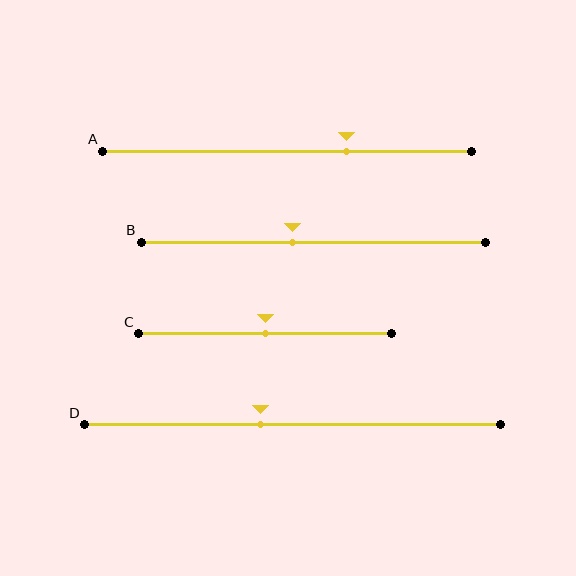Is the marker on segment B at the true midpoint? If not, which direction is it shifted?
No, the marker on segment B is shifted to the left by about 6% of the segment length.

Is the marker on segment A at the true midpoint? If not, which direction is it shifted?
No, the marker on segment A is shifted to the right by about 16% of the segment length.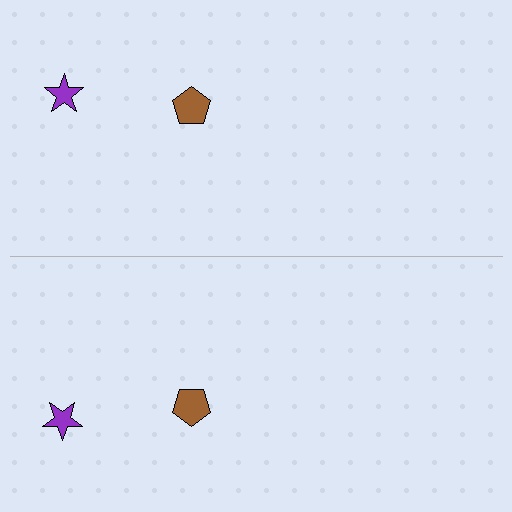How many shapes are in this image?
There are 4 shapes in this image.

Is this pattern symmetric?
Yes, this pattern has bilateral (reflection) symmetry.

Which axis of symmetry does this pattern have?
The pattern has a horizontal axis of symmetry running through the center of the image.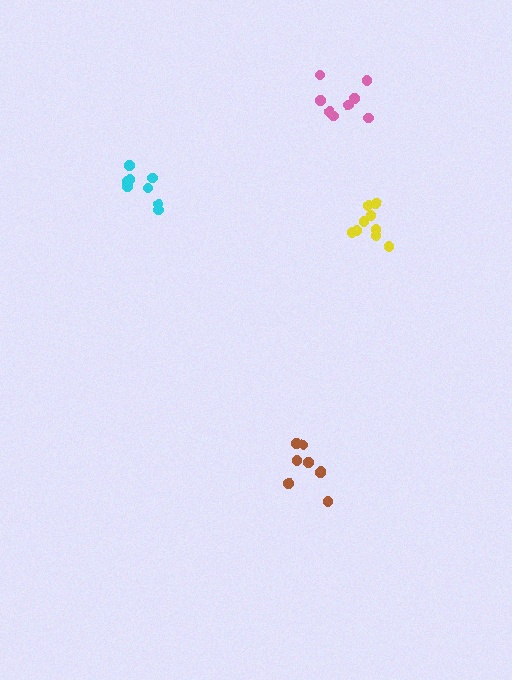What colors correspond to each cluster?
The clusters are colored: cyan, yellow, pink, brown.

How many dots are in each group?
Group 1: 8 dots, Group 2: 9 dots, Group 3: 8 dots, Group 4: 8 dots (33 total).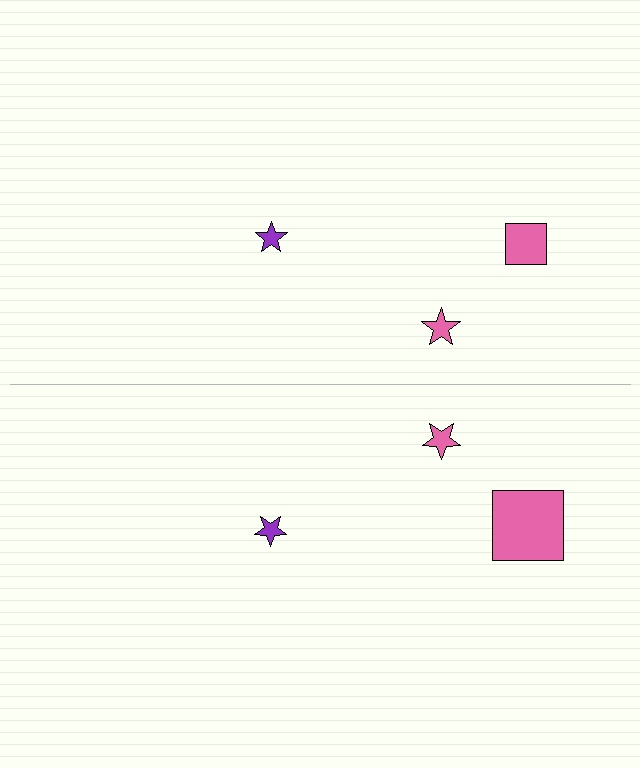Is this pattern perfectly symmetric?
No, the pattern is not perfectly symmetric. The pink square on the bottom side has a different size than its mirror counterpart.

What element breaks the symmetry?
The pink square on the bottom side has a different size than its mirror counterpart.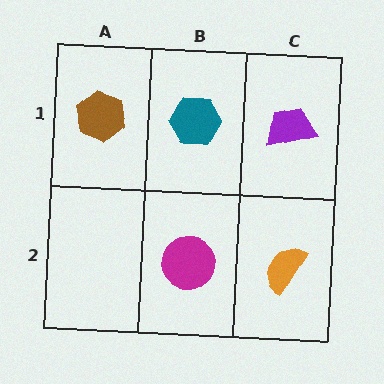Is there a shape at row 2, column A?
No, that cell is empty.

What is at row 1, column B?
A teal hexagon.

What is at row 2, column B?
A magenta circle.